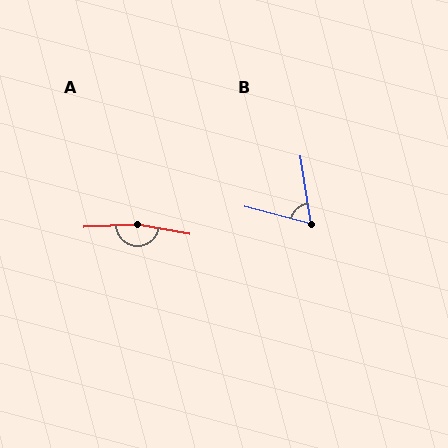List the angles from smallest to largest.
B (66°), A (167°).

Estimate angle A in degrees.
Approximately 167 degrees.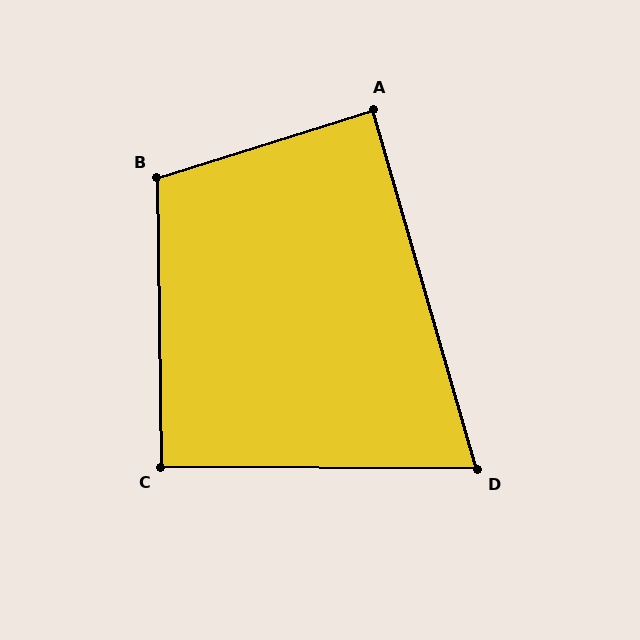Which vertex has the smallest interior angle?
D, at approximately 74 degrees.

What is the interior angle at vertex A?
Approximately 89 degrees (approximately right).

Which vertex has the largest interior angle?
B, at approximately 106 degrees.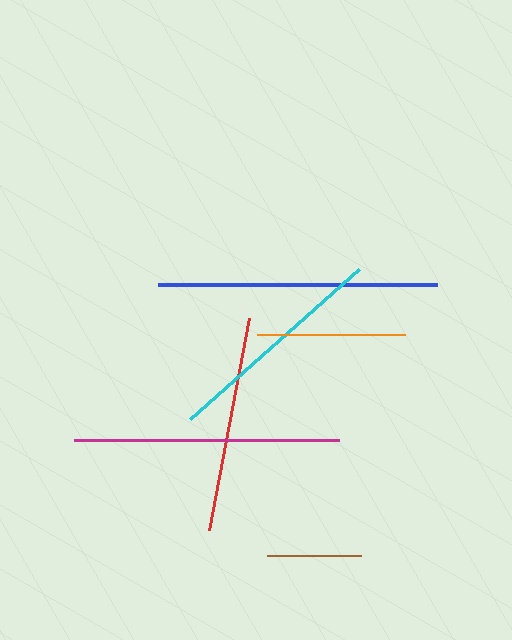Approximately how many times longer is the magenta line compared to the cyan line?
The magenta line is approximately 1.2 times the length of the cyan line.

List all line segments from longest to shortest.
From longest to shortest: blue, magenta, cyan, red, orange, brown.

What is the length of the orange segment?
The orange segment is approximately 148 pixels long.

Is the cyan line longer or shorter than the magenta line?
The magenta line is longer than the cyan line.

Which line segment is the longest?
The blue line is the longest at approximately 279 pixels.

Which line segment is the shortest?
The brown line is the shortest at approximately 94 pixels.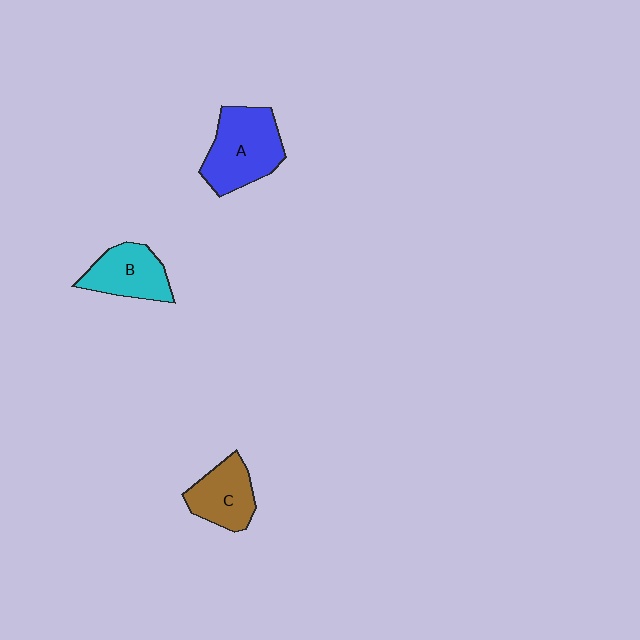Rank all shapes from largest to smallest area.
From largest to smallest: A (blue), B (cyan), C (brown).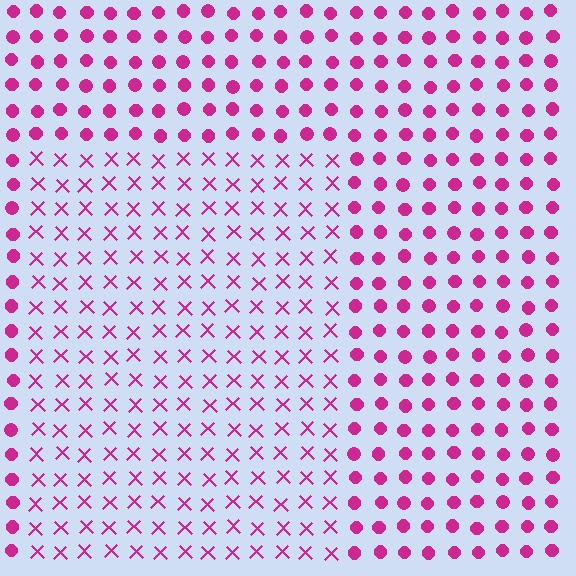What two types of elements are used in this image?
The image uses X marks inside the rectangle region and circles outside it.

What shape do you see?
I see a rectangle.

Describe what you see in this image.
The image is filled with small magenta elements arranged in a uniform grid. A rectangle-shaped region contains X marks, while the surrounding area contains circles. The boundary is defined purely by the change in element shape.